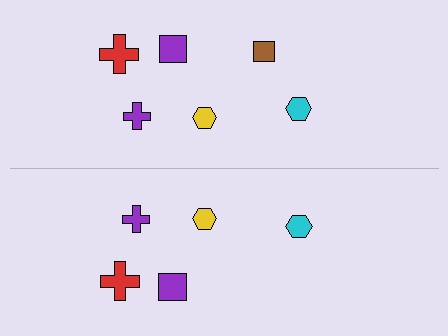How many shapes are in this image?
There are 11 shapes in this image.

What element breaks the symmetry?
A brown square is missing from the bottom side.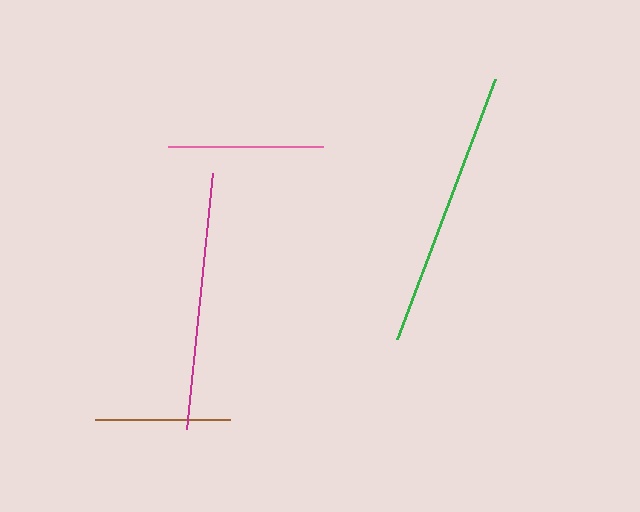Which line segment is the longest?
The green line is the longest at approximately 278 pixels.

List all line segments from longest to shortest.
From longest to shortest: green, magenta, pink, brown.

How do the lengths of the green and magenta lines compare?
The green and magenta lines are approximately the same length.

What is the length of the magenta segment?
The magenta segment is approximately 257 pixels long.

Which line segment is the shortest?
The brown line is the shortest at approximately 135 pixels.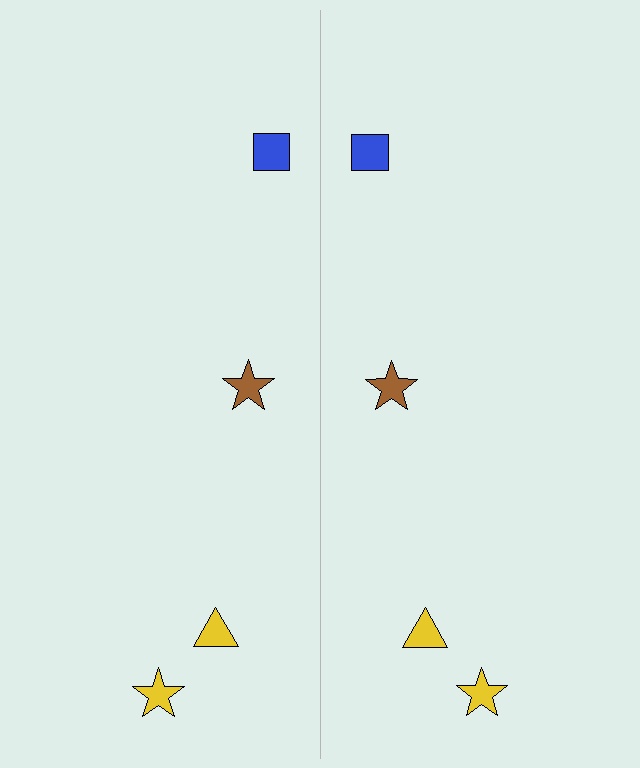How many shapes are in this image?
There are 8 shapes in this image.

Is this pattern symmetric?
Yes, this pattern has bilateral (reflection) symmetry.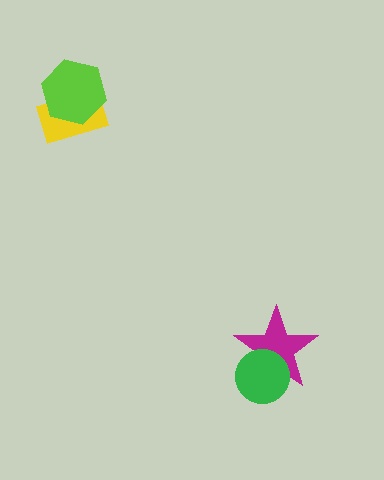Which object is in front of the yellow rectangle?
The lime hexagon is in front of the yellow rectangle.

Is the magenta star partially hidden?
Yes, it is partially covered by another shape.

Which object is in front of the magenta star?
The green circle is in front of the magenta star.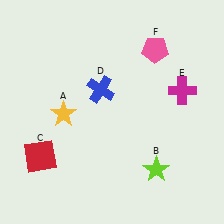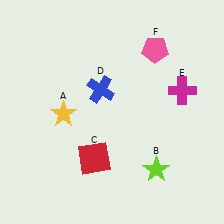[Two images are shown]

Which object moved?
The red square (C) moved right.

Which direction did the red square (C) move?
The red square (C) moved right.